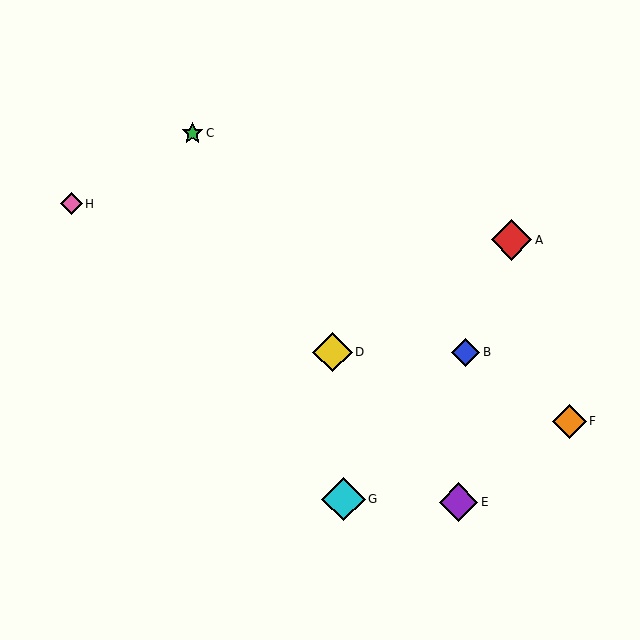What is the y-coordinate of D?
Object D is at y≈352.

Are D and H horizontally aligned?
No, D is at y≈352 and H is at y≈204.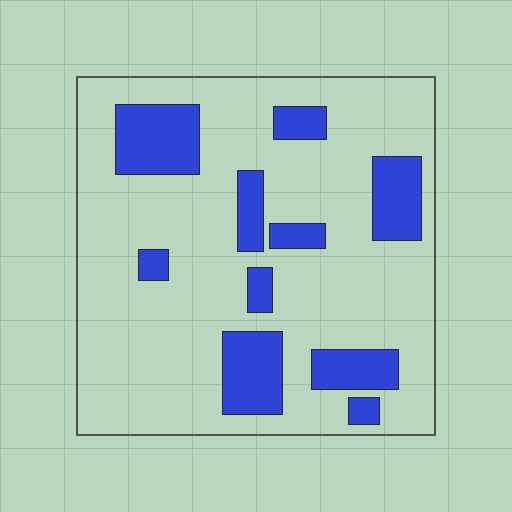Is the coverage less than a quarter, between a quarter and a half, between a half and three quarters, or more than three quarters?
Less than a quarter.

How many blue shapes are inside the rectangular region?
10.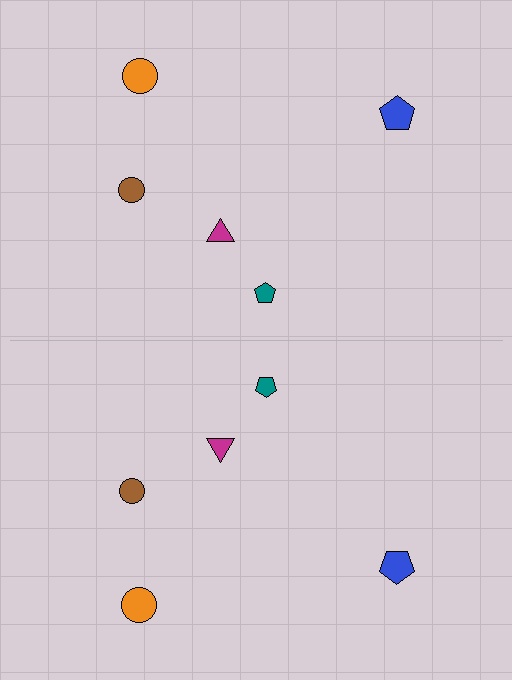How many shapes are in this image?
There are 10 shapes in this image.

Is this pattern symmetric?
Yes, this pattern has bilateral (reflection) symmetry.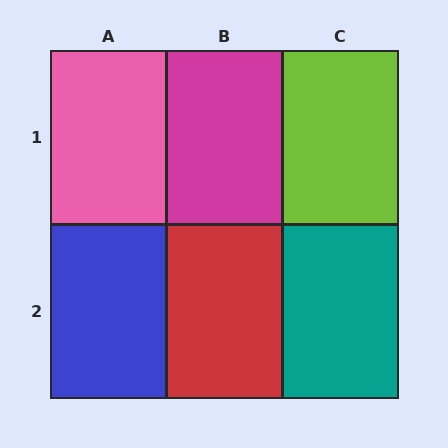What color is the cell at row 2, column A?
Blue.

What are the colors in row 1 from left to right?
Pink, magenta, lime.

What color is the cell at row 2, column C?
Teal.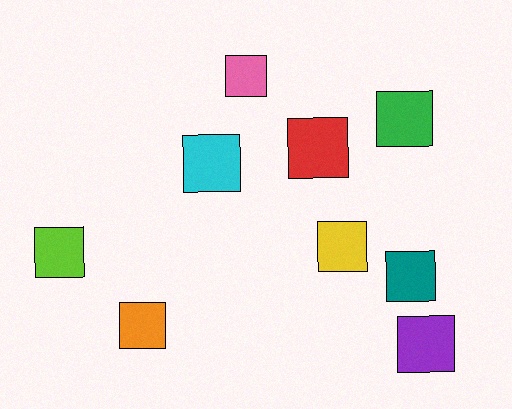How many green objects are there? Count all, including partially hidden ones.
There is 1 green object.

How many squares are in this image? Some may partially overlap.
There are 9 squares.